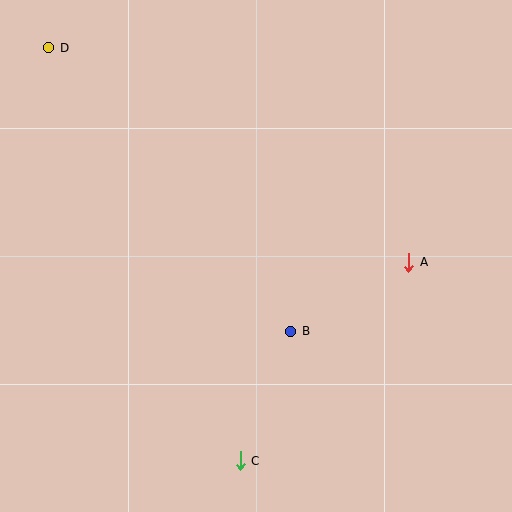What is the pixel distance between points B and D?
The distance between B and D is 372 pixels.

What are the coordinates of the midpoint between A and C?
The midpoint between A and C is at (324, 361).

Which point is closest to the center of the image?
Point B at (291, 331) is closest to the center.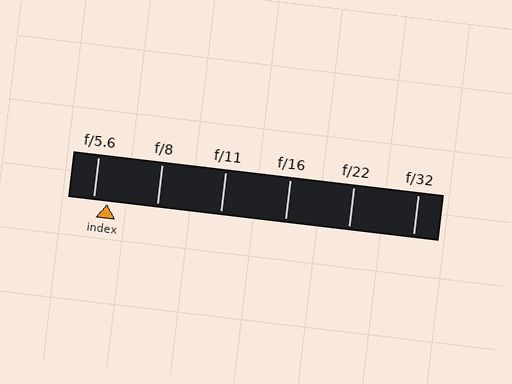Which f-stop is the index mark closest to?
The index mark is closest to f/5.6.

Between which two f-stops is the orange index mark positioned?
The index mark is between f/5.6 and f/8.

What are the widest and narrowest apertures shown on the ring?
The widest aperture shown is f/5.6 and the narrowest is f/32.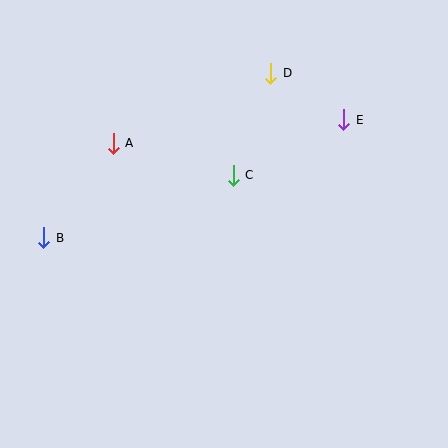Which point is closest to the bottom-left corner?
Point B is closest to the bottom-left corner.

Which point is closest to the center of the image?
Point C at (233, 175) is closest to the center.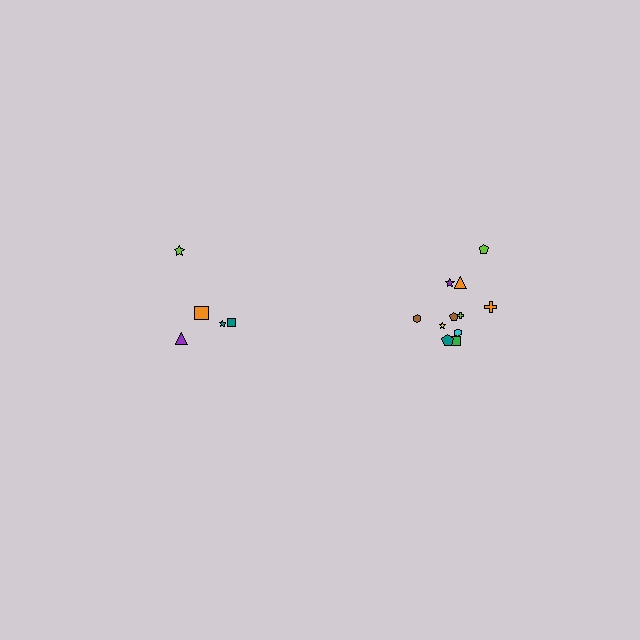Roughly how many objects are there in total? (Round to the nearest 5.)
Roughly 15 objects in total.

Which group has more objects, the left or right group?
The right group.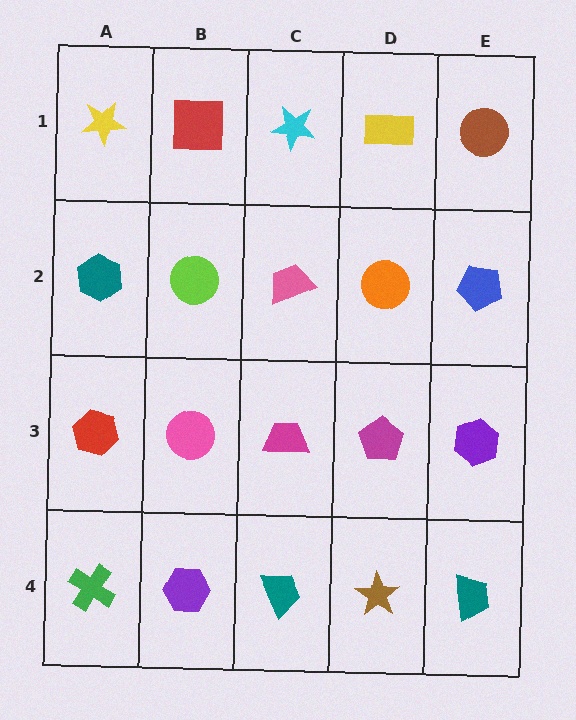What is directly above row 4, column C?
A magenta trapezoid.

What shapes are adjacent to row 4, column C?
A magenta trapezoid (row 3, column C), a purple hexagon (row 4, column B), a brown star (row 4, column D).